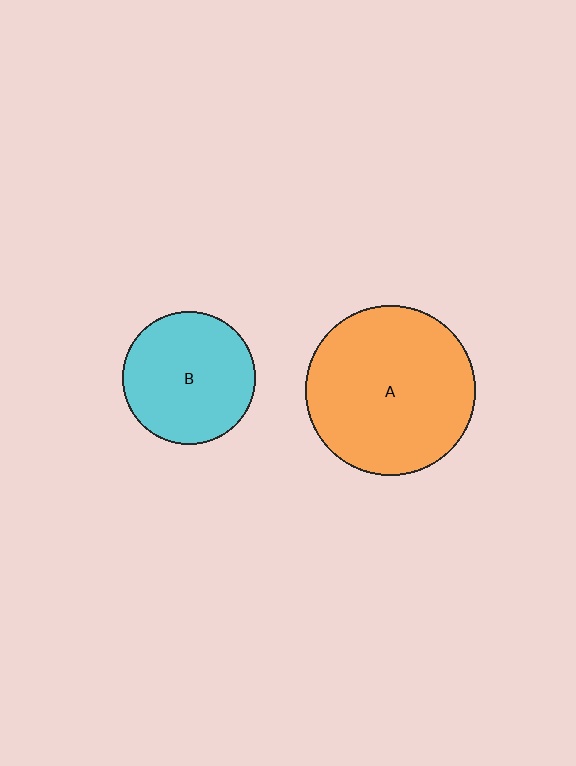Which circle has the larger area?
Circle A (orange).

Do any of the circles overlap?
No, none of the circles overlap.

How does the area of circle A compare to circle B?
Approximately 1.6 times.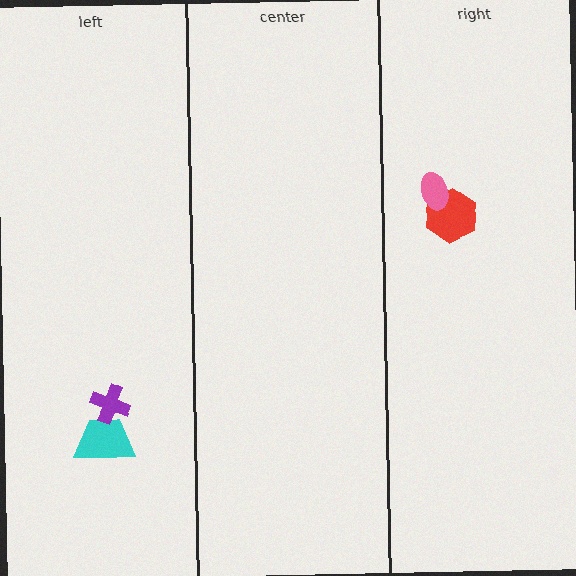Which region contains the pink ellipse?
The right region.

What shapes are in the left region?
The cyan trapezoid, the purple cross.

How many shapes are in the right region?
2.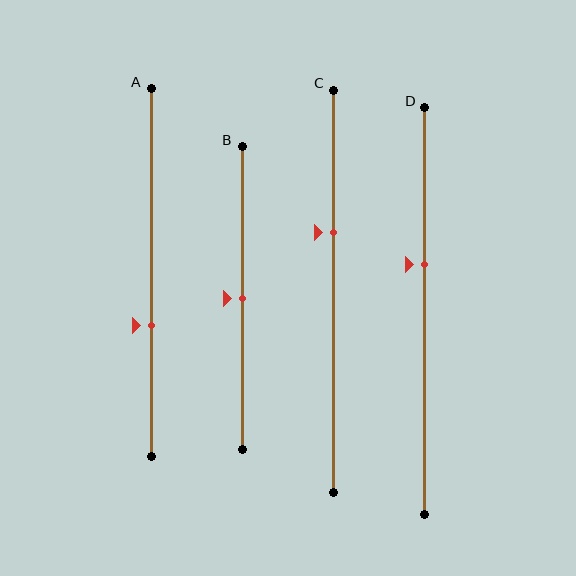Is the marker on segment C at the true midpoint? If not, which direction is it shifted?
No, the marker on segment C is shifted upward by about 15% of the segment length.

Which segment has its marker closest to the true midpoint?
Segment B has its marker closest to the true midpoint.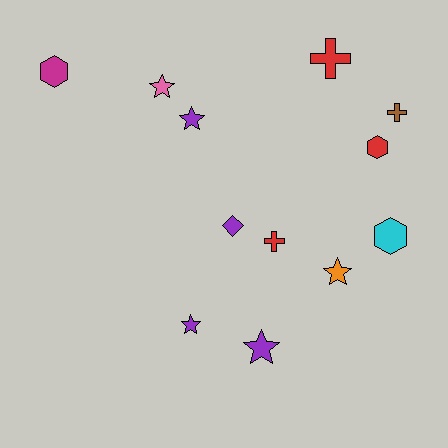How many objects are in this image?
There are 12 objects.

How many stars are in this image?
There are 5 stars.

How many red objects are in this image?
There are 3 red objects.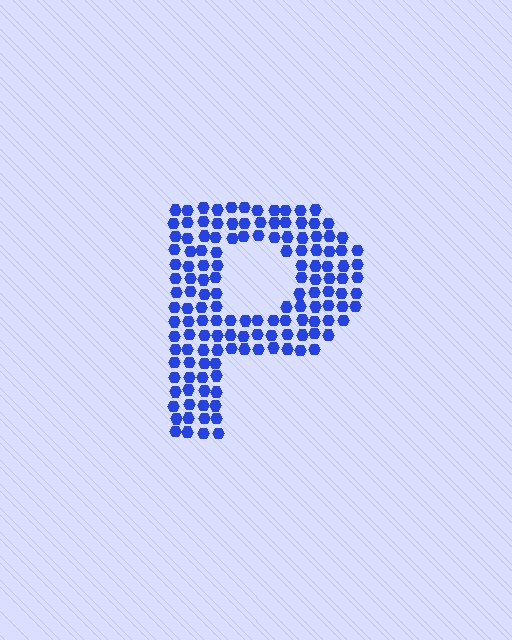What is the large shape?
The large shape is the letter P.